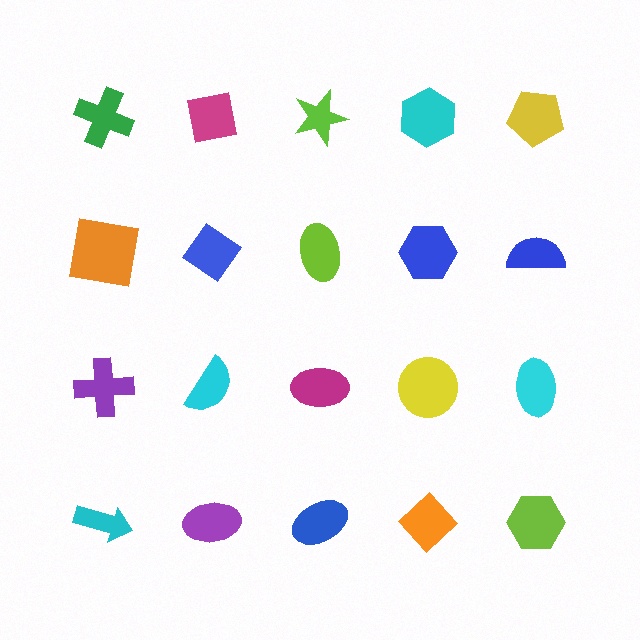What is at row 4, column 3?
A blue ellipse.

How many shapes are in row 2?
5 shapes.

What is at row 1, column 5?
A yellow pentagon.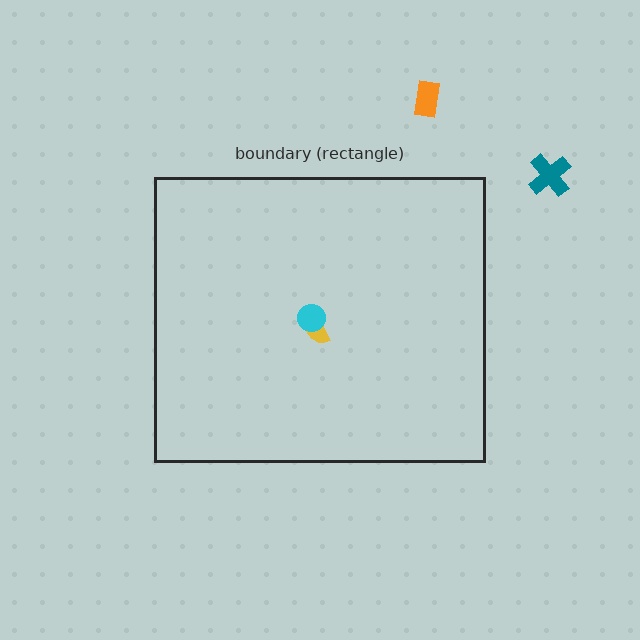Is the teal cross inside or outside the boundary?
Outside.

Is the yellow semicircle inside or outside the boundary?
Inside.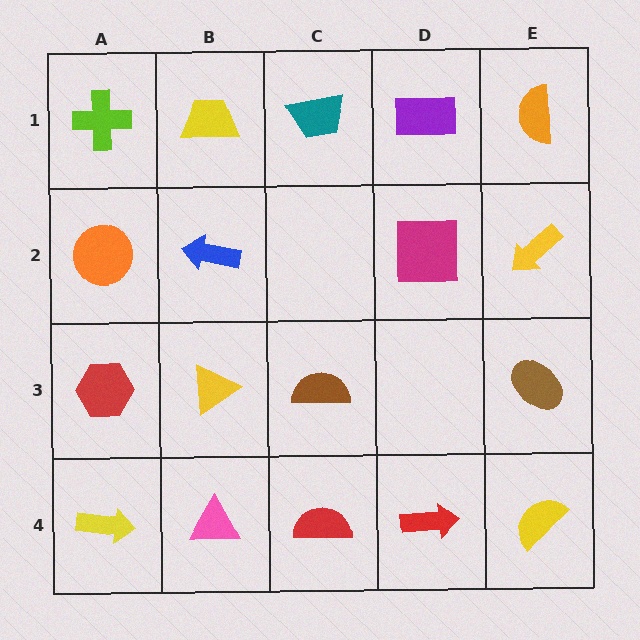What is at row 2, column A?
An orange circle.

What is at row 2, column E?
A yellow arrow.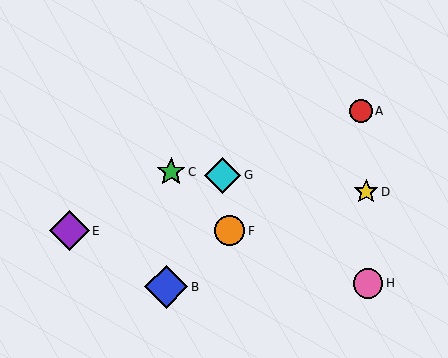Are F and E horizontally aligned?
Yes, both are at y≈231.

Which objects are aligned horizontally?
Objects E, F are aligned horizontally.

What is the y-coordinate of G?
Object G is at y≈175.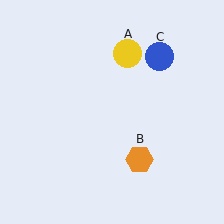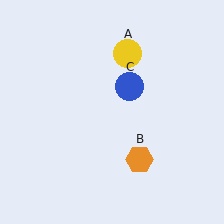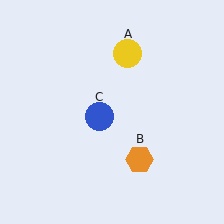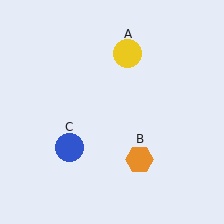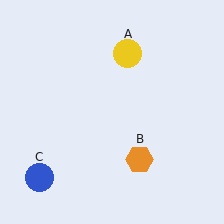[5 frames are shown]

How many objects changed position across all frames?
1 object changed position: blue circle (object C).